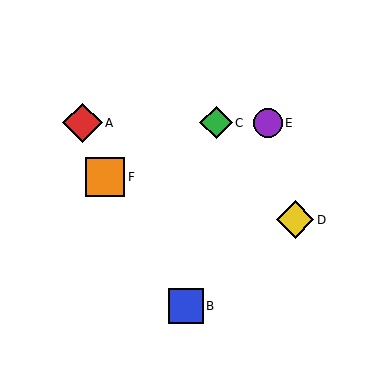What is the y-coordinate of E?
Object E is at y≈123.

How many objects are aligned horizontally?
3 objects (A, C, E) are aligned horizontally.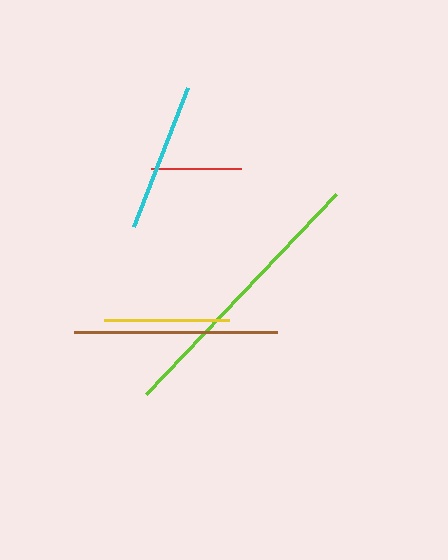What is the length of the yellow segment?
The yellow segment is approximately 125 pixels long.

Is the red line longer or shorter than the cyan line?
The cyan line is longer than the red line.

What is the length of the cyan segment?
The cyan segment is approximately 149 pixels long.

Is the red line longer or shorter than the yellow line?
The yellow line is longer than the red line.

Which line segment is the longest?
The lime line is the longest at approximately 276 pixels.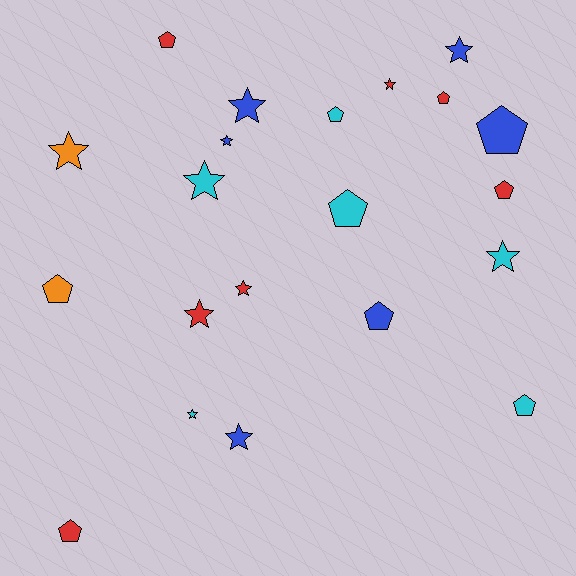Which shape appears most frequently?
Star, with 11 objects.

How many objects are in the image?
There are 21 objects.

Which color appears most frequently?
Red, with 7 objects.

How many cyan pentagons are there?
There are 3 cyan pentagons.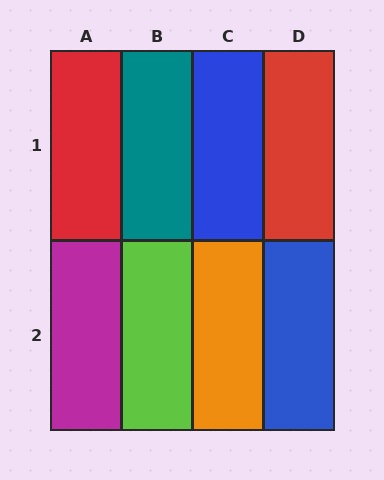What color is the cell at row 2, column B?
Lime.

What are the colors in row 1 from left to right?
Red, teal, blue, red.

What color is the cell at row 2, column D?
Blue.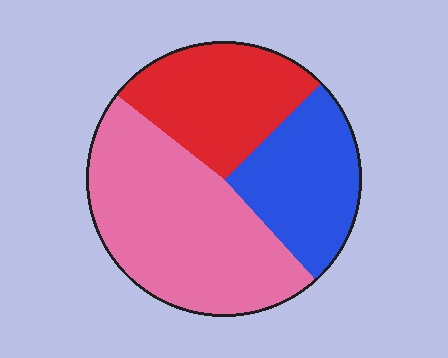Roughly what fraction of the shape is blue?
Blue covers about 25% of the shape.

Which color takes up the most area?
Pink, at roughly 45%.